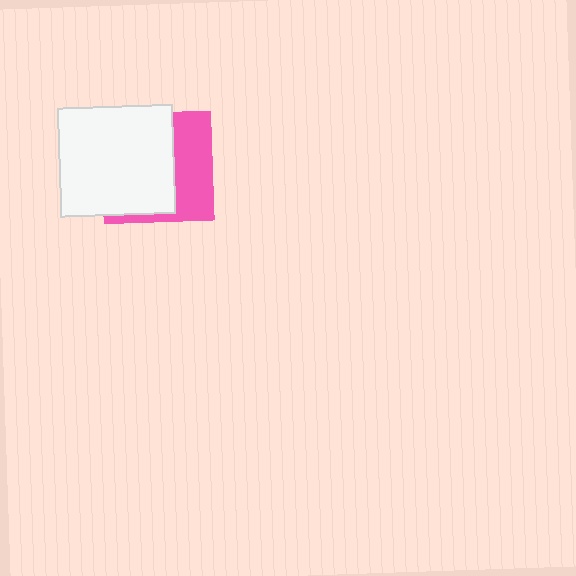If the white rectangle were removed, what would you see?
You would see the complete pink square.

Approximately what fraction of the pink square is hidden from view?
Roughly 61% of the pink square is hidden behind the white rectangle.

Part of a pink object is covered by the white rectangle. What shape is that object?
It is a square.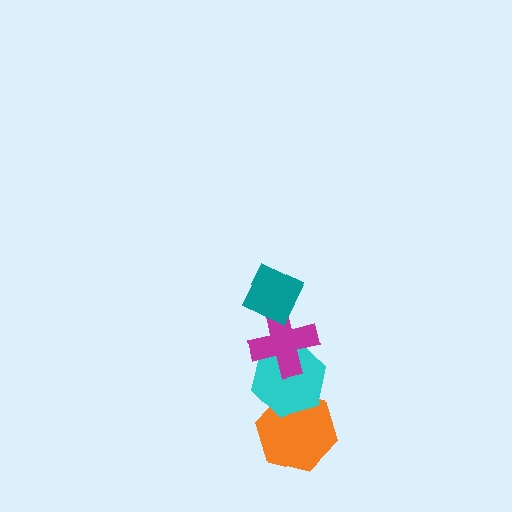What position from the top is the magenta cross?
The magenta cross is 2nd from the top.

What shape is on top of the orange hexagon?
The cyan hexagon is on top of the orange hexagon.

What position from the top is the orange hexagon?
The orange hexagon is 4th from the top.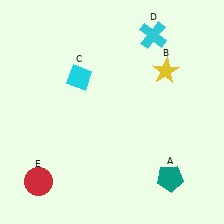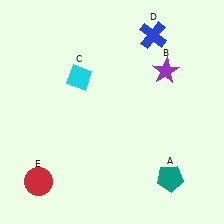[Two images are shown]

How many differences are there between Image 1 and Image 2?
There are 2 differences between the two images.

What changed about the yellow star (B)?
In Image 1, B is yellow. In Image 2, it changed to purple.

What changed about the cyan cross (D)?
In Image 1, D is cyan. In Image 2, it changed to blue.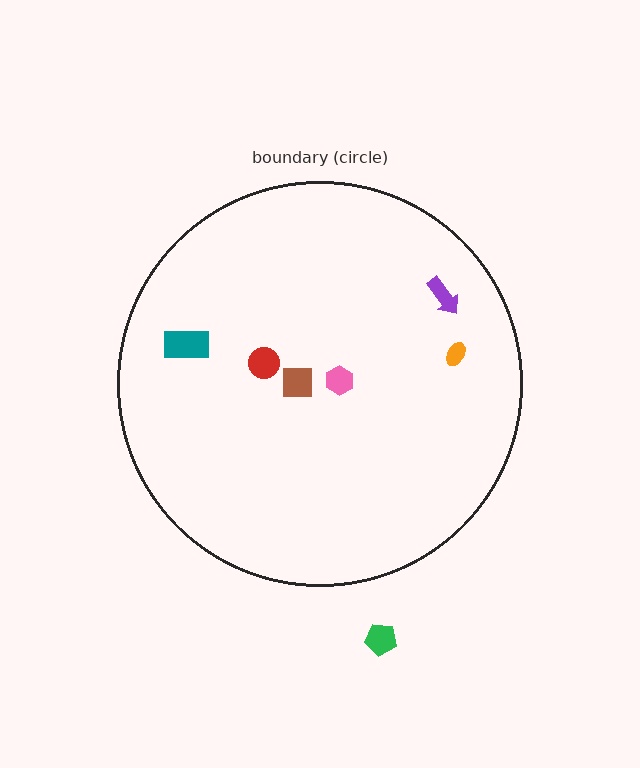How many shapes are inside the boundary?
6 inside, 1 outside.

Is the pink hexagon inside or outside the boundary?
Inside.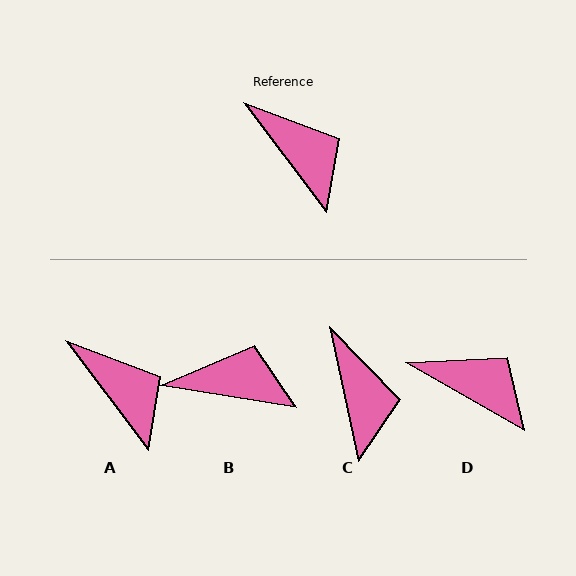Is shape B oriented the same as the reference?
No, it is off by about 44 degrees.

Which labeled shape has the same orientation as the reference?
A.